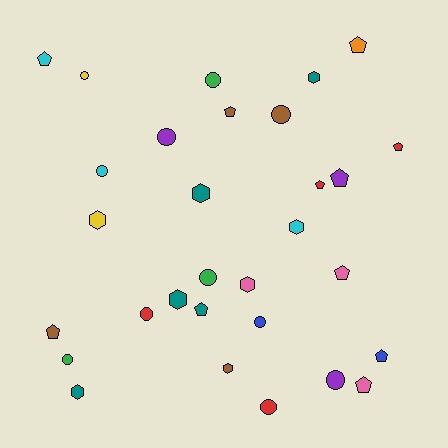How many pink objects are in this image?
There are 3 pink objects.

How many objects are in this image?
There are 30 objects.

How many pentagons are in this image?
There are 11 pentagons.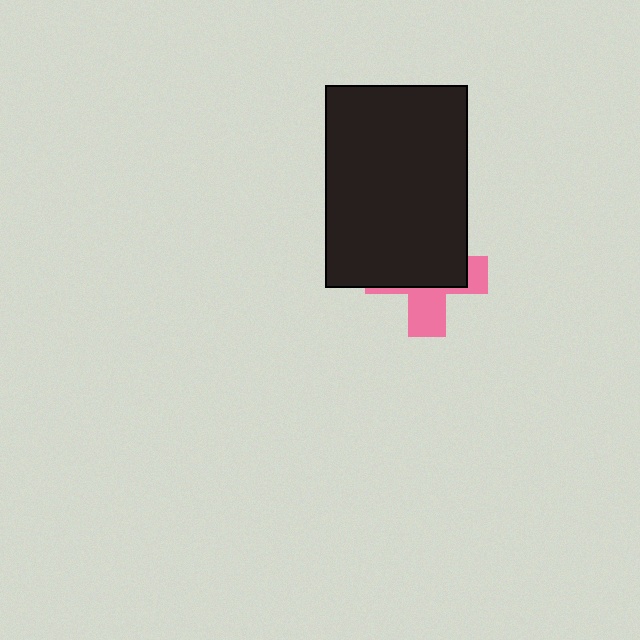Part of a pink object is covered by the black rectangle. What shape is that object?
It is a cross.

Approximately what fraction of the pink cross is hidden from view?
Roughly 61% of the pink cross is hidden behind the black rectangle.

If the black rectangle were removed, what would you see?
You would see the complete pink cross.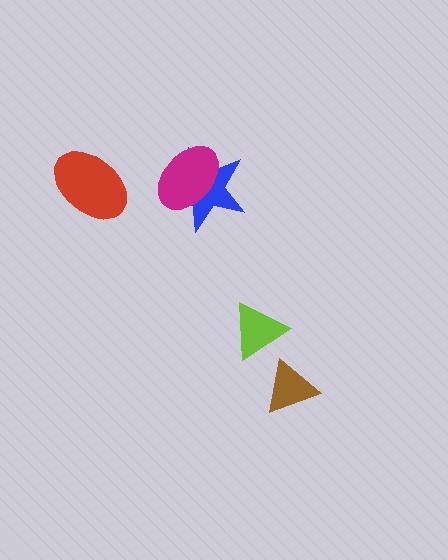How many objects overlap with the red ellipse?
0 objects overlap with the red ellipse.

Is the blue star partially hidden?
Yes, it is partially covered by another shape.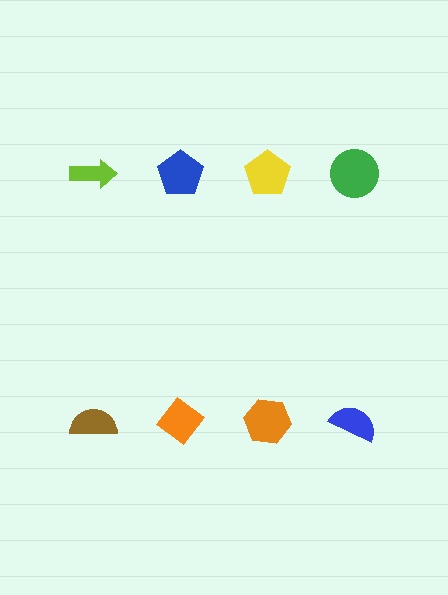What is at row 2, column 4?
A blue semicircle.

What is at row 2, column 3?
An orange hexagon.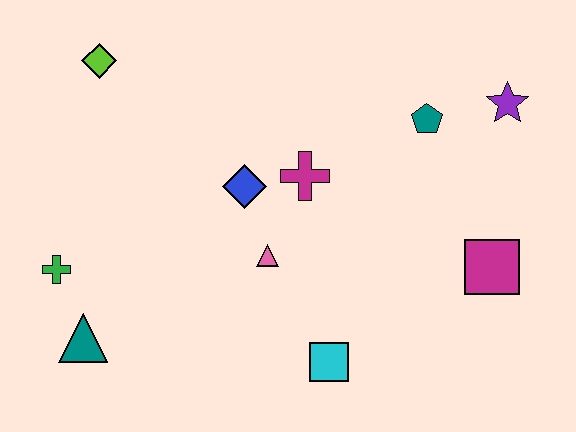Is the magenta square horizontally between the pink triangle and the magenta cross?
No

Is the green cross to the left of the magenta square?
Yes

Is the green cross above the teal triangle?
Yes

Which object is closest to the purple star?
The teal pentagon is closest to the purple star.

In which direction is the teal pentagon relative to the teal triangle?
The teal pentagon is to the right of the teal triangle.